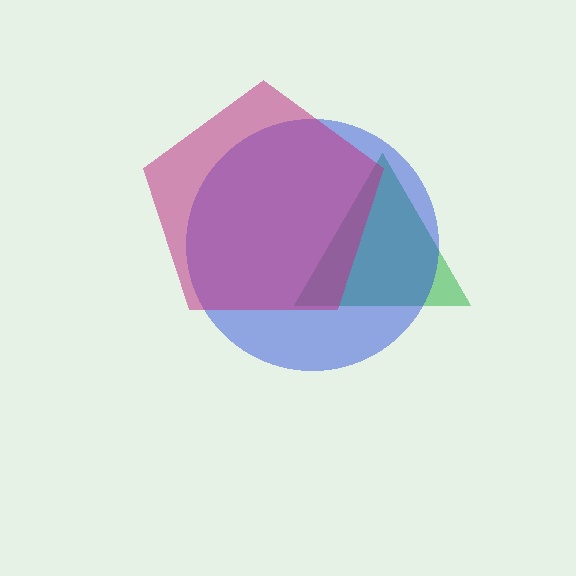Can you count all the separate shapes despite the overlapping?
Yes, there are 3 separate shapes.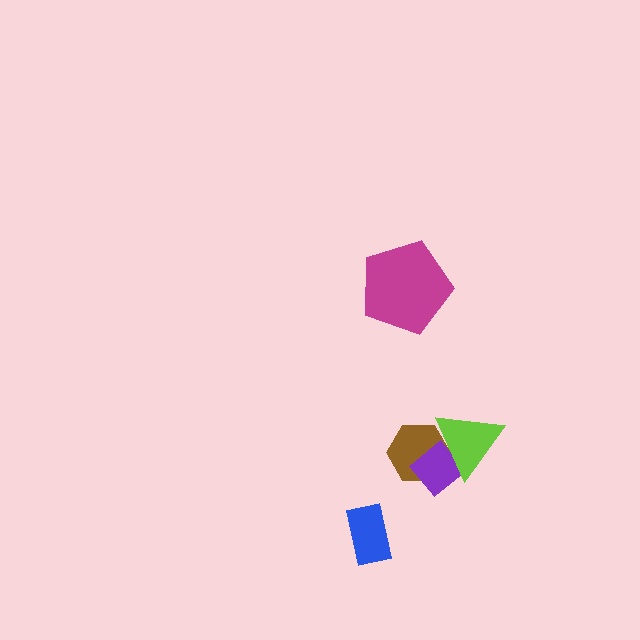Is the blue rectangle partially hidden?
No, no other shape covers it.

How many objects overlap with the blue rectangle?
0 objects overlap with the blue rectangle.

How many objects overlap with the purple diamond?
2 objects overlap with the purple diamond.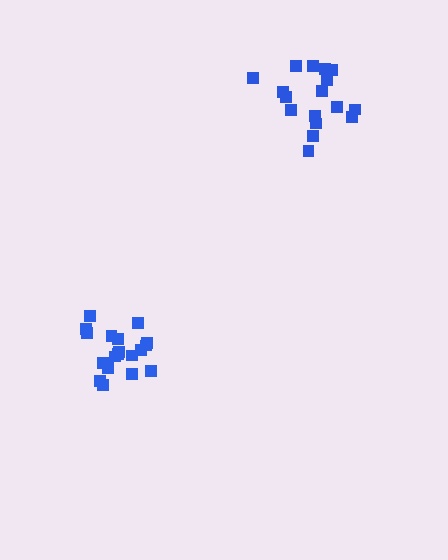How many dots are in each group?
Group 1: 17 dots, Group 2: 19 dots (36 total).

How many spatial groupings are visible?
There are 2 spatial groupings.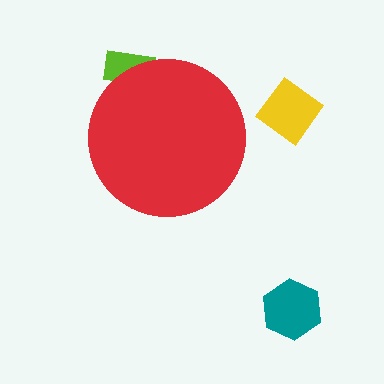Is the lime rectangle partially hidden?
Yes, the lime rectangle is partially hidden behind the red circle.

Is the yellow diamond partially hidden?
No, the yellow diamond is fully visible.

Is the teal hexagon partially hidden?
No, the teal hexagon is fully visible.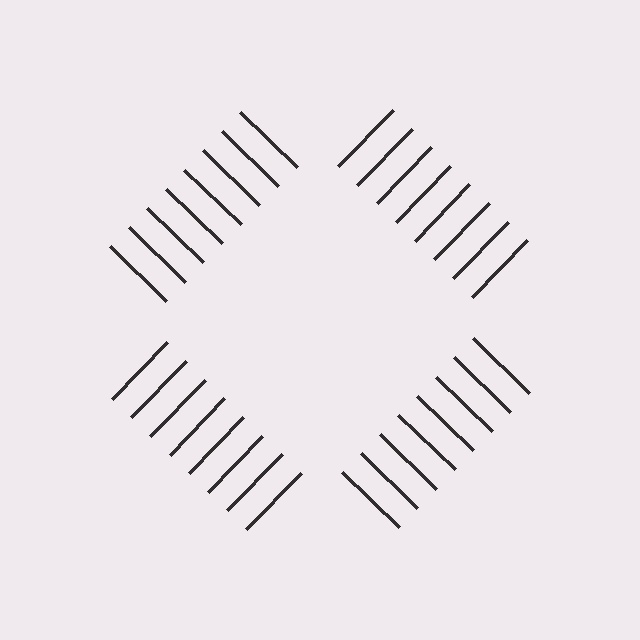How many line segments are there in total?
32 — 8 along each of the 4 edges.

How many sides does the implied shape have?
4 sides — the line-ends trace a square.